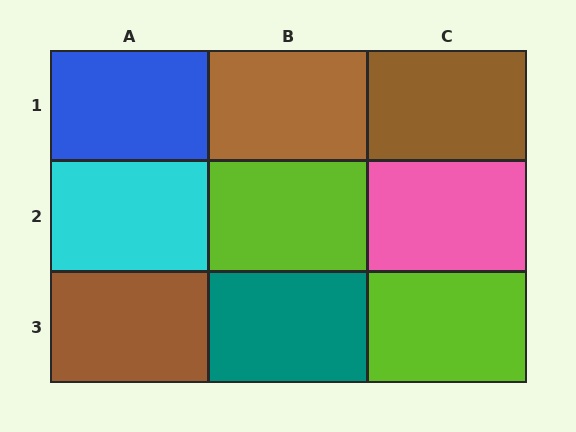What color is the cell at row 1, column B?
Brown.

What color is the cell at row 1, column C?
Brown.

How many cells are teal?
1 cell is teal.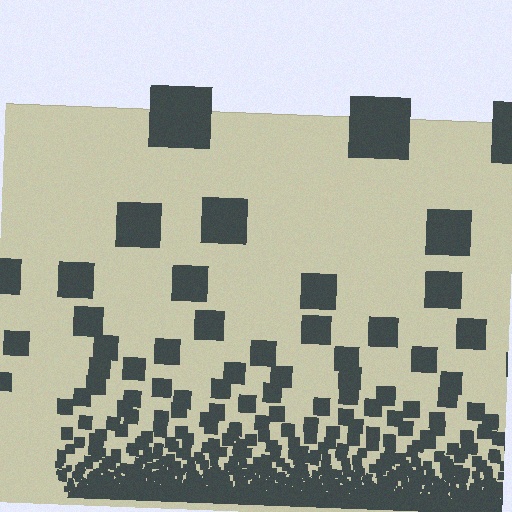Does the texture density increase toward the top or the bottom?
Density increases toward the bottom.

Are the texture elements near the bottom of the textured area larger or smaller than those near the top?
Smaller. The gradient is inverted — elements near the bottom are smaller and denser.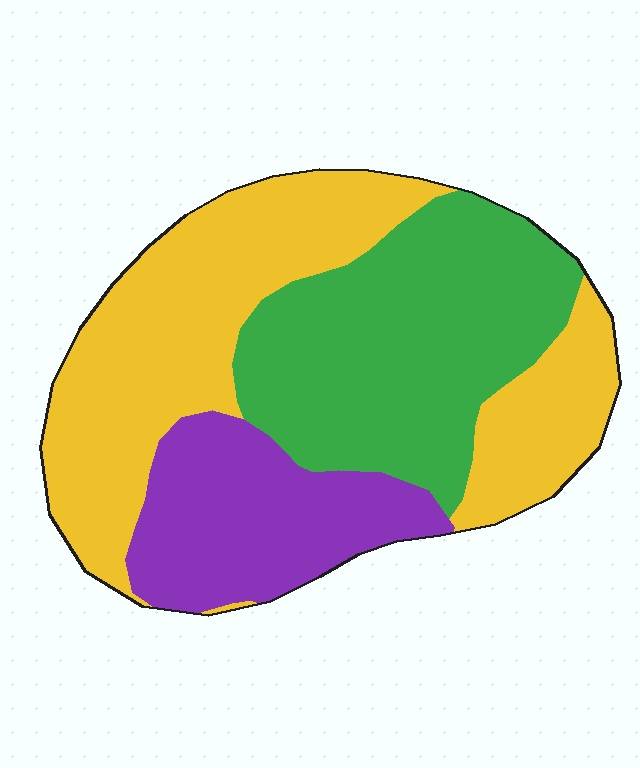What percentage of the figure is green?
Green takes up about one third (1/3) of the figure.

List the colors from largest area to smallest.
From largest to smallest: yellow, green, purple.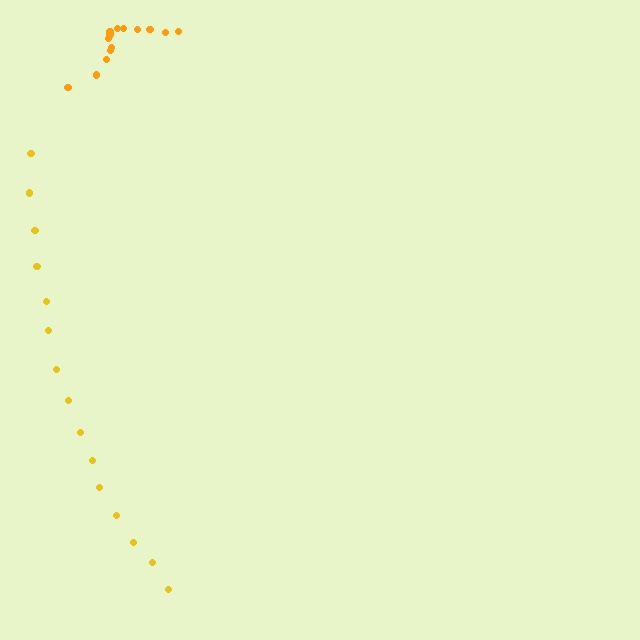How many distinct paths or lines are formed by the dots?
There are 2 distinct paths.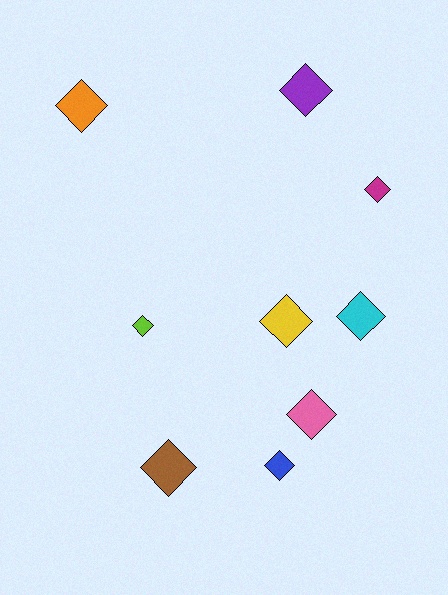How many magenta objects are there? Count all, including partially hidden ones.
There is 1 magenta object.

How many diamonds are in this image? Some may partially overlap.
There are 9 diamonds.